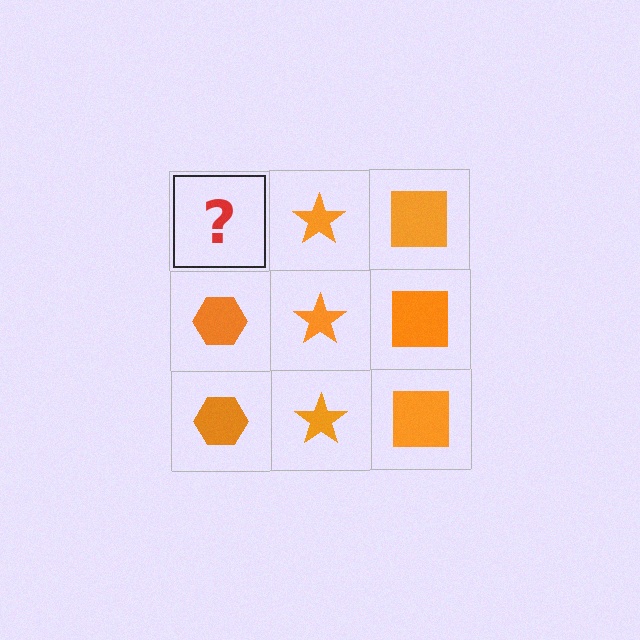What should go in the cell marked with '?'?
The missing cell should contain an orange hexagon.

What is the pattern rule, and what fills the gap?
The rule is that each column has a consistent shape. The gap should be filled with an orange hexagon.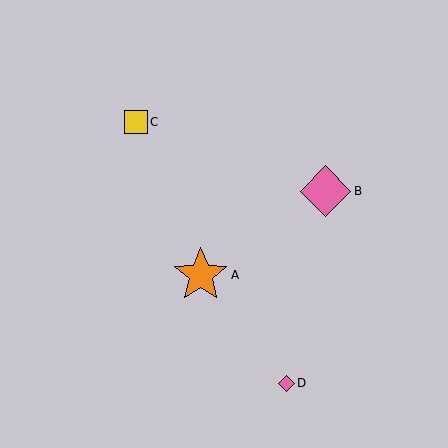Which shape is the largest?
The orange star (labeled A) is the largest.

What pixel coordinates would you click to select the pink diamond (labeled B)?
Click at (325, 191) to select the pink diamond B.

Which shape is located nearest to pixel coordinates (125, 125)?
The yellow square (labeled C) at (136, 122) is nearest to that location.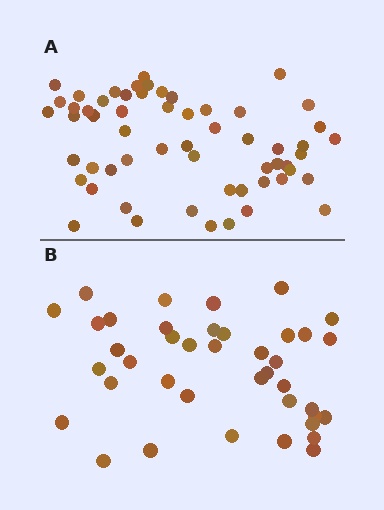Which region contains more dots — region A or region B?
Region A (the top region) has more dots.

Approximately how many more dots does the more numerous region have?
Region A has approximately 20 more dots than region B.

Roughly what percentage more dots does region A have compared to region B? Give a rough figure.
About 45% more.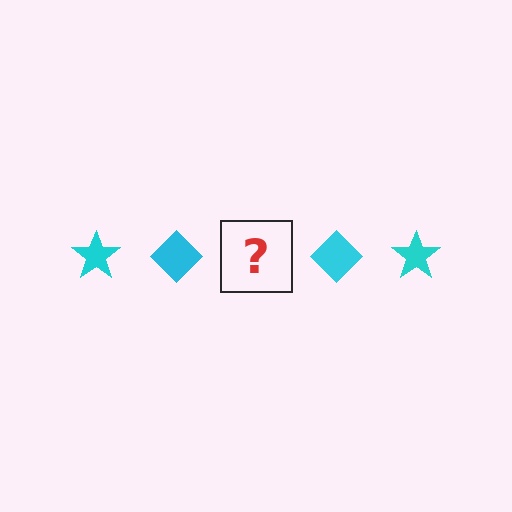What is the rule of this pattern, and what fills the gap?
The rule is that the pattern cycles through star, diamond shapes in cyan. The gap should be filled with a cyan star.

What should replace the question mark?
The question mark should be replaced with a cyan star.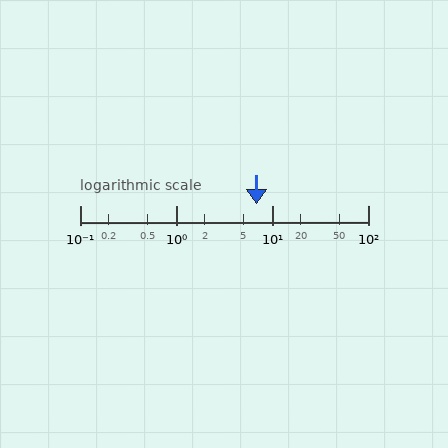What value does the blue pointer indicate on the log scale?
The pointer indicates approximately 6.9.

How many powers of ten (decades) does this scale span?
The scale spans 3 decades, from 0.1 to 100.